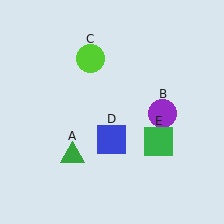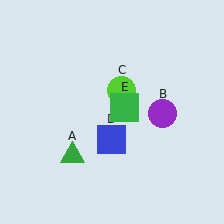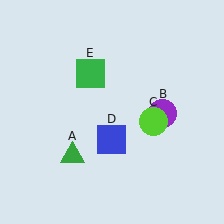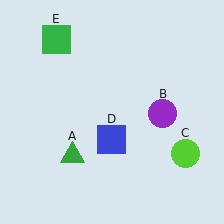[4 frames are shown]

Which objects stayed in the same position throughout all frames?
Green triangle (object A) and purple circle (object B) and blue square (object D) remained stationary.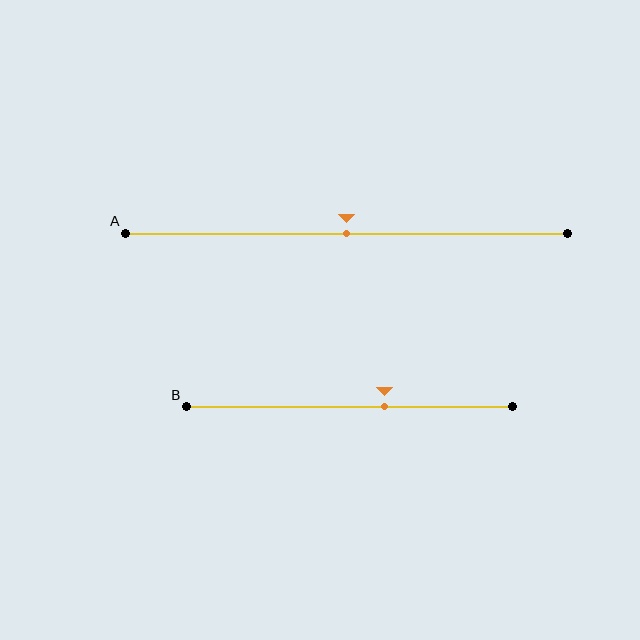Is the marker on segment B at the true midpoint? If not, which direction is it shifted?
No, the marker on segment B is shifted to the right by about 11% of the segment length.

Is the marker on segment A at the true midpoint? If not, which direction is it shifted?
Yes, the marker on segment A is at the true midpoint.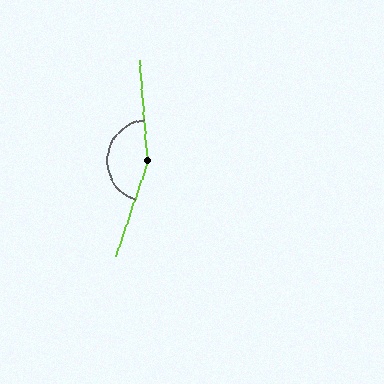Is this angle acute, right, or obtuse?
It is obtuse.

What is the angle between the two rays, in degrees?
Approximately 157 degrees.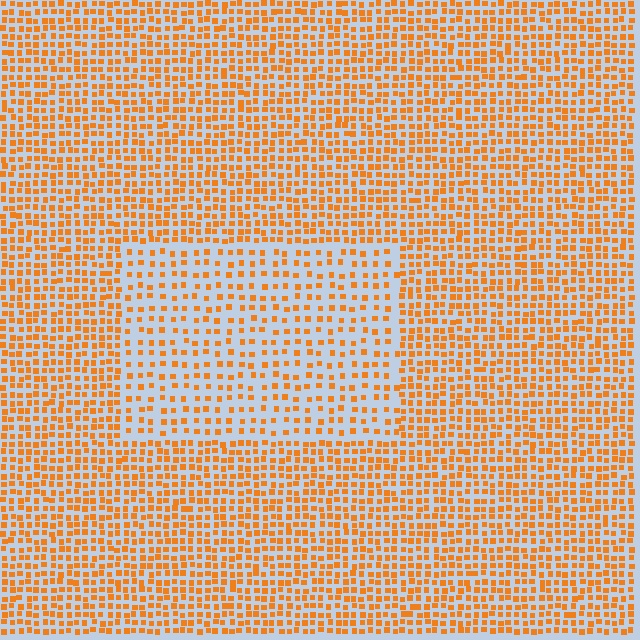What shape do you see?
I see a rectangle.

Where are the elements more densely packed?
The elements are more densely packed outside the rectangle boundary.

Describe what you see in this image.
The image contains small orange elements arranged at two different densities. A rectangle-shaped region is visible where the elements are less densely packed than the surrounding area.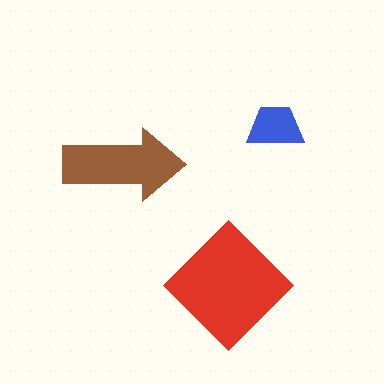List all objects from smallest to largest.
The blue trapezoid, the brown arrow, the red diamond.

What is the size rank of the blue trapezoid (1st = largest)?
3rd.